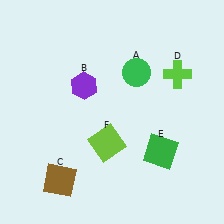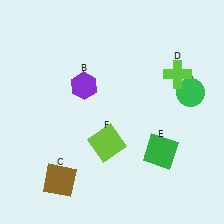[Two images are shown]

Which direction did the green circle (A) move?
The green circle (A) moved right.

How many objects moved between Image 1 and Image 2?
1 object moved between the two images.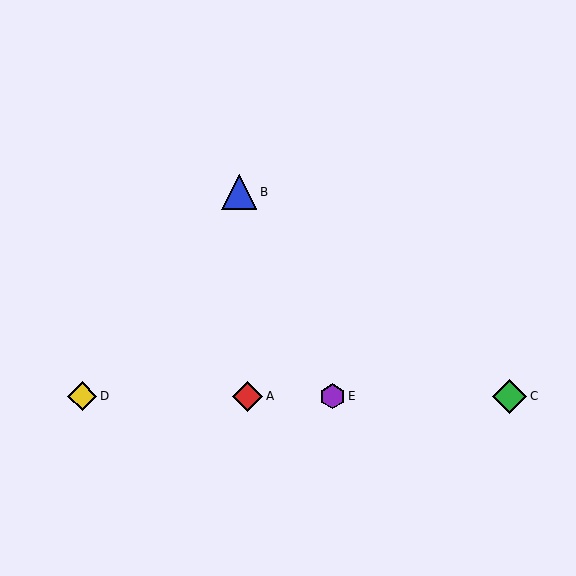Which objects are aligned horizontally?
Objects A, C, D, E are aligned horizontally.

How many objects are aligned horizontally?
4 objects (A, C, D, E) are aligned horizontally.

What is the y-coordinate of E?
Object E is at y≈396.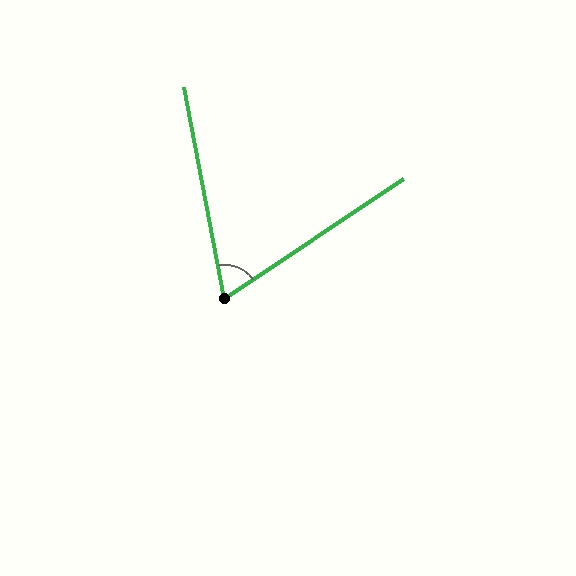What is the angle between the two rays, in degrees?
Approximately 67 degrees.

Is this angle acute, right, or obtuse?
It is acute.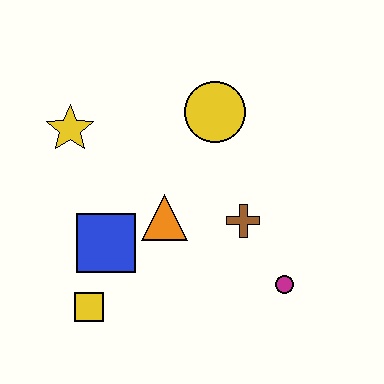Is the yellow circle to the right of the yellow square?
Yes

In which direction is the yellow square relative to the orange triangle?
The yellow square is below the orange triangle.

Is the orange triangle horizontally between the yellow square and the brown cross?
Yes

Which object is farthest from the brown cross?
The yellow star is farthest from the brown cross.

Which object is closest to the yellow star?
The blue square is closest to the yellow star.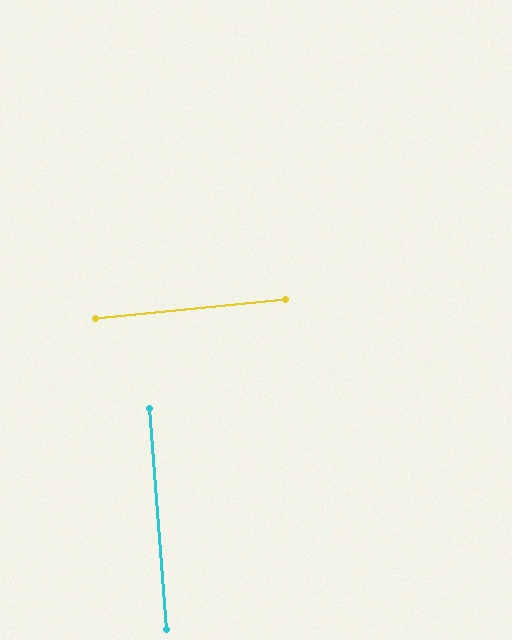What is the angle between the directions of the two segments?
Approximately 89 degrees.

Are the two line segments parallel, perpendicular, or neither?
Perpendicular — they meet at approximately 89°.